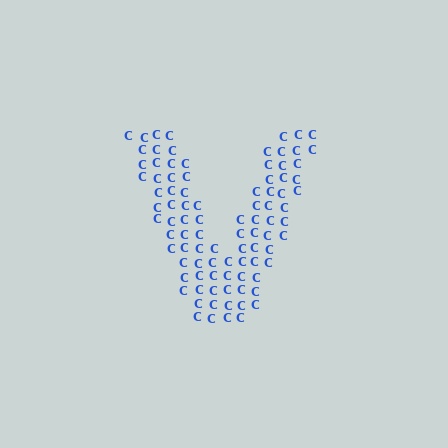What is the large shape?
The large shape is the letter V.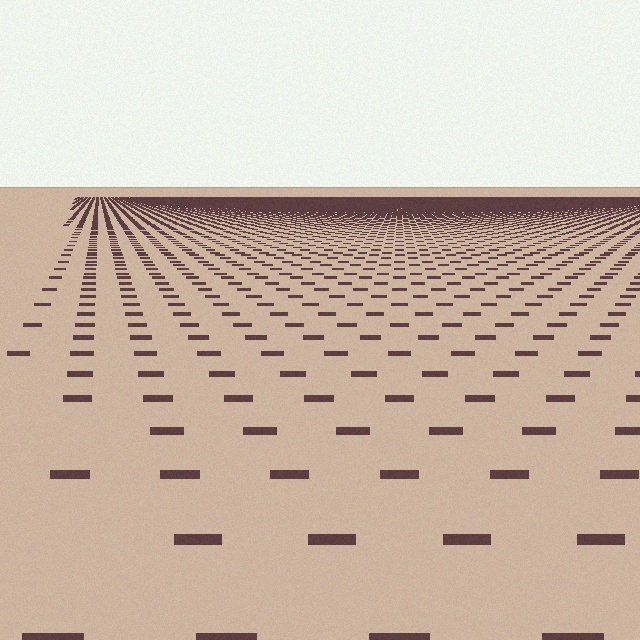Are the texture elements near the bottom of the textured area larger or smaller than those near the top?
Larger. Near the bottom, elements are closer to the viewer and appear at a bigger on-screen size.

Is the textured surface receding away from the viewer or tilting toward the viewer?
The surface is receding away from the viewer. Texture elements get smaller and denser toward the top.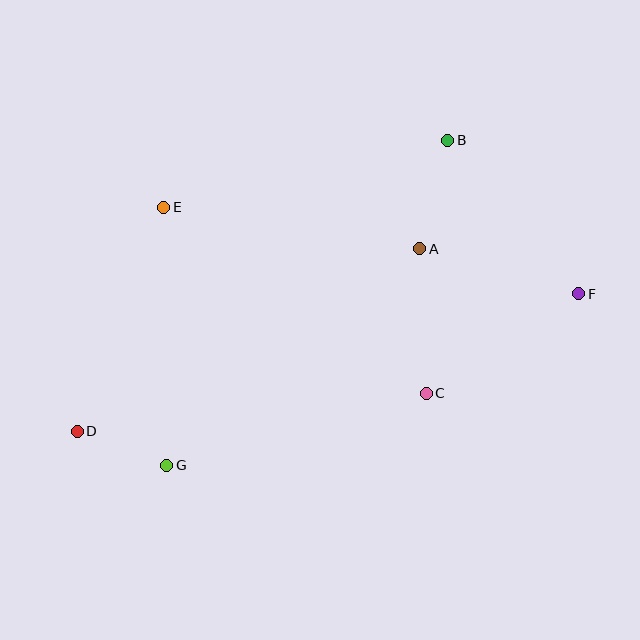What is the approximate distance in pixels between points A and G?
The distance between A and G is approximately 333 pixels.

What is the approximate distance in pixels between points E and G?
The distance between E and G is approximately 258 pixels.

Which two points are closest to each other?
Points D and G are closest to each other.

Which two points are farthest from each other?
Points D and F are farthest from each other.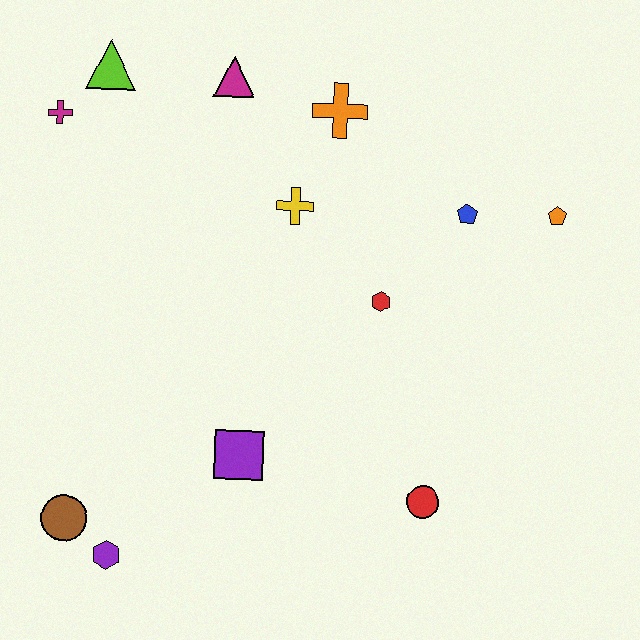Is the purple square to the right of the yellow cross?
No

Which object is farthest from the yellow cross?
The purple hexagon is farthest from the yellow cross.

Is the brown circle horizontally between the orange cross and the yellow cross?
No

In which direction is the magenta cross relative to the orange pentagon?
The magenta cross is to the left of the orange pentagon.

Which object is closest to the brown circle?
The purple hexagon is closest to the brown circle.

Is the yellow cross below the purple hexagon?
No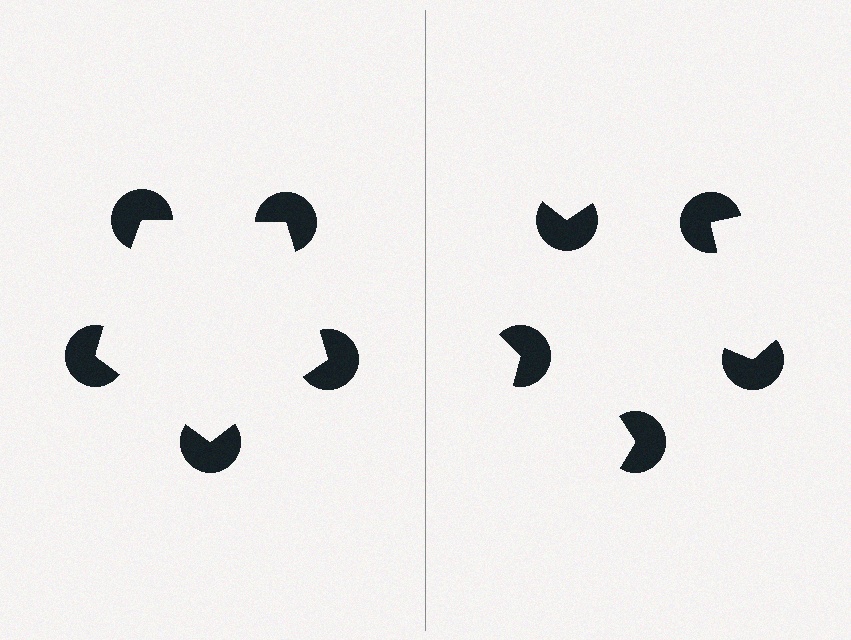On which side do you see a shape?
An illusory pentagon appears on the left side. On the right side the wedge cuts are rotated, so no coherent shape forms.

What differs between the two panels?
The pac-man discs are positioned identically on both sides; only the wedge orientations differ. On the left they align to a pentagon; on the right they are misaligned.